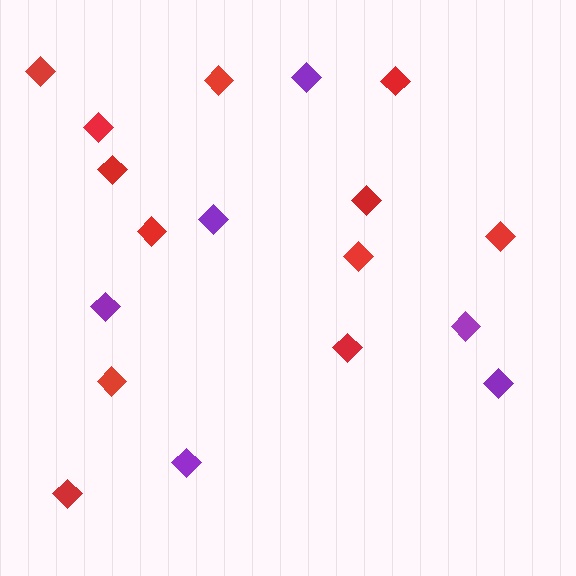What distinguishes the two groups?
There are 2 groups: one group of red diamonds (12) and one group of purple diamonds (6).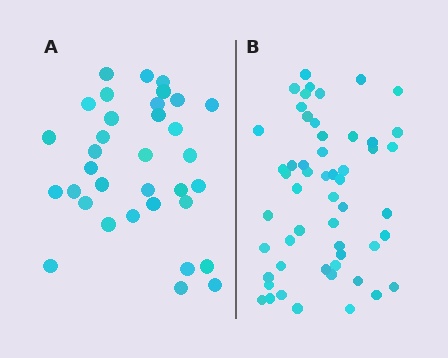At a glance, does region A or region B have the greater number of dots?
Region B (the right region) has more dots.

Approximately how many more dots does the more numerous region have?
Region B has approximately 20 more dots than region A.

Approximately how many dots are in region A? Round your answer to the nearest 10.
About 30 dots. (The exact count is 34, which rounds to 30.)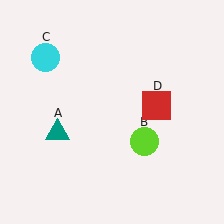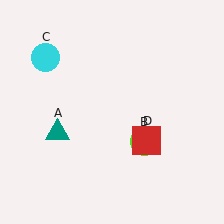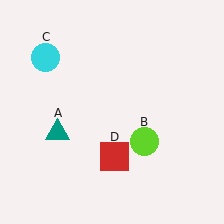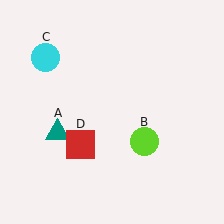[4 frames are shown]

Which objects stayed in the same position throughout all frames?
Teal triangle (object A) and lime circle (object B) and cyan circle (object C) remained stationary.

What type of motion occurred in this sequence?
The red square (object D) rotated clockwise around the center of the scene.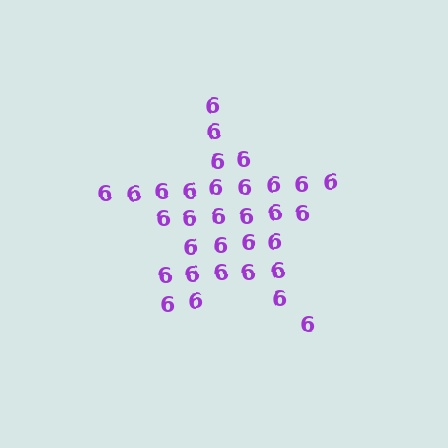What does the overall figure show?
The overall figure shows a star.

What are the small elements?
The small elements are digit 6's.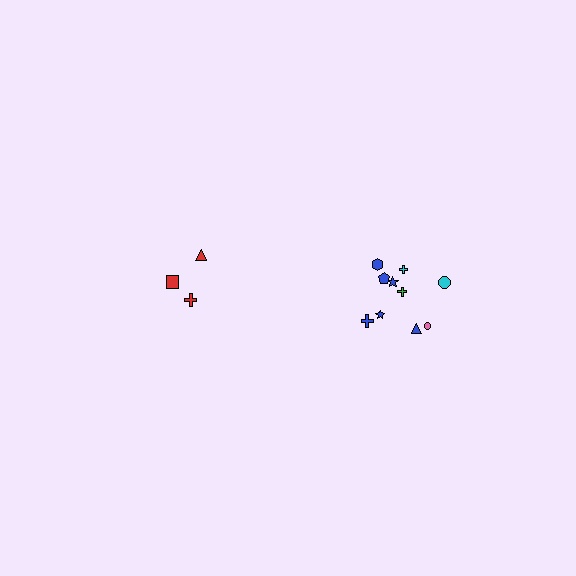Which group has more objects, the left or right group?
The right group.